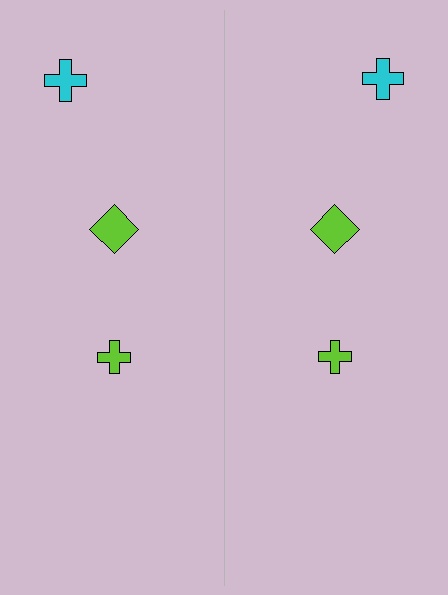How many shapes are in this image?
There are 6 shapes in this image.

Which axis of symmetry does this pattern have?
The pattern has a vertical axis of symmetry running through the center of the image.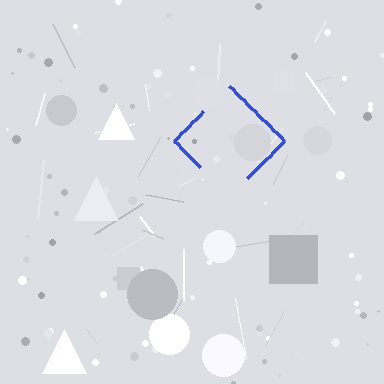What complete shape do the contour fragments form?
The contour fragments form a diamond.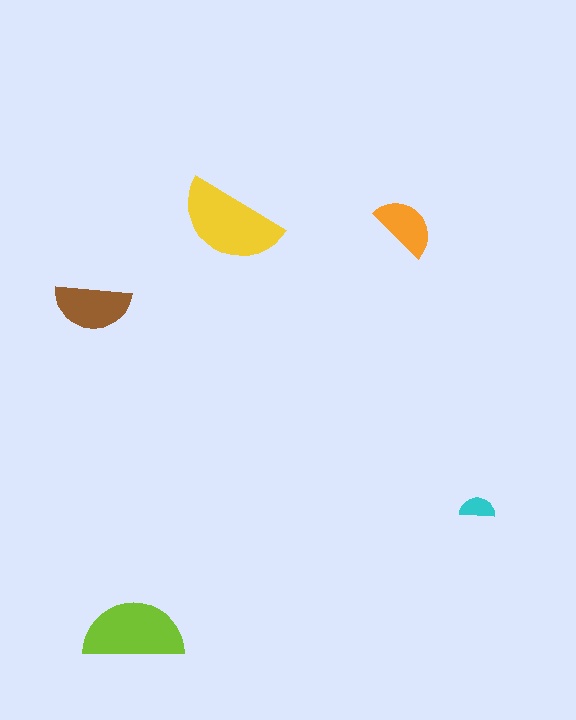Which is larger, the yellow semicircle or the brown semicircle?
The yellow one.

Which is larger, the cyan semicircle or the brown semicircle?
The brown one.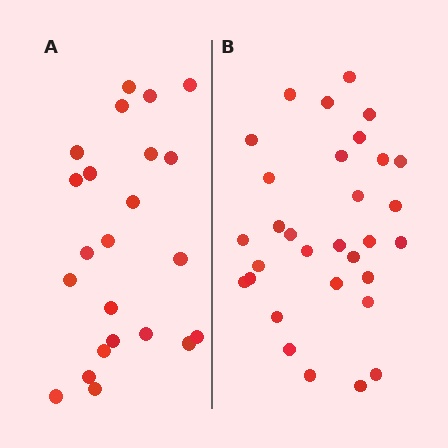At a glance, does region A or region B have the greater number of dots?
Region B (the right region) has more dots.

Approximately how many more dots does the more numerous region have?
Region B has roughly 8 or so more dots than region A.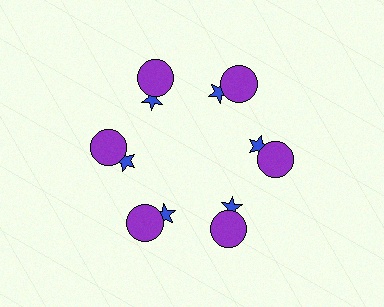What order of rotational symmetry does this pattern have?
This pattern has 6-fold rotational symmetry.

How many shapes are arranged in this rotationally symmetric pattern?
There are 12 shapes, arranged in 6 groups of 2.